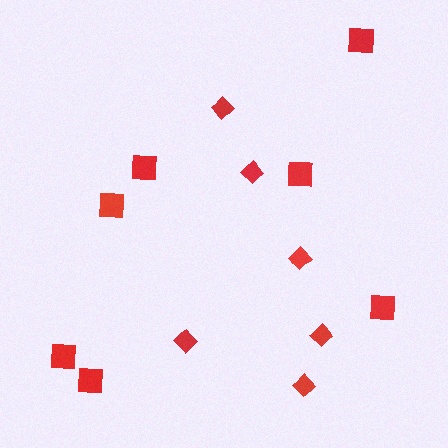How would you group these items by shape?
There are 2 groups: one group of diamonds (6) and one group of squares (7).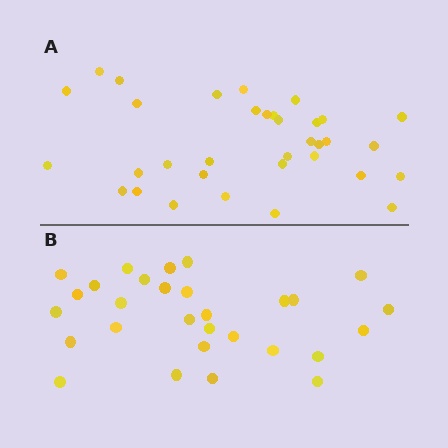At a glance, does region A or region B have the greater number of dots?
Region A (the top region) has more dots.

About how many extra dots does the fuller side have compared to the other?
Region A has about 5 more dots than region B.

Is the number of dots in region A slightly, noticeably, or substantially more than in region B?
Region A has only slightly more — the two regions are fairly close. The ratio is roughly 1.2 to 1.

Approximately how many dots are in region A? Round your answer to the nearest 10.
About 30 dots. (The exact count is 34, which rounds to 30.)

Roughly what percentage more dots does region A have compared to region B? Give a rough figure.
About 15% more.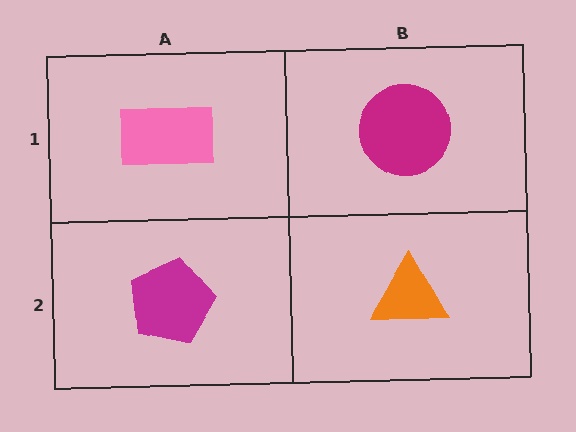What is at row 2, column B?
An orange triangle.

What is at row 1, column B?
A magenta circle.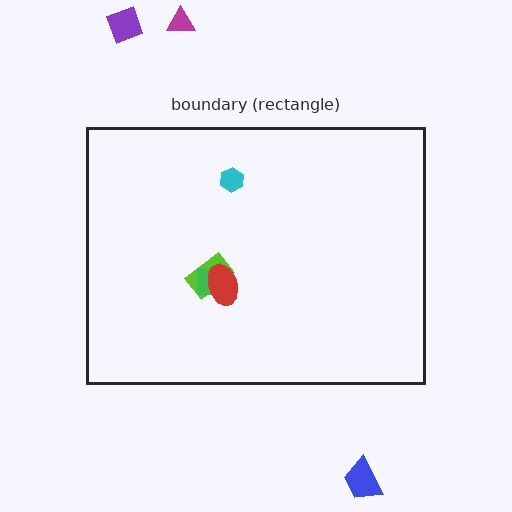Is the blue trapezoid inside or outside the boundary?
Outside.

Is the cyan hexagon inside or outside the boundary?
Inside.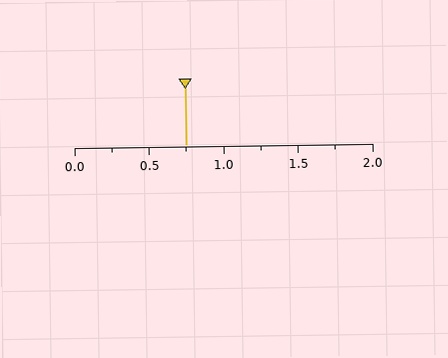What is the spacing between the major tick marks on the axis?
The major ticks are spaced 0.5 apart.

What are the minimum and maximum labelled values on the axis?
The axis runs from 0.0 to 2.0.